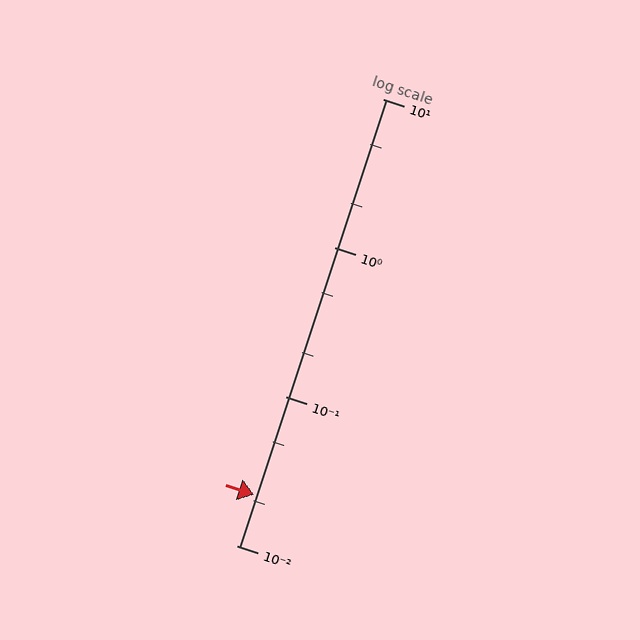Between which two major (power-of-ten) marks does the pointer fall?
The pointer is between 0.01 and 0.1.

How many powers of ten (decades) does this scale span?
The scale spans 3 decades, from 0.01 to 10.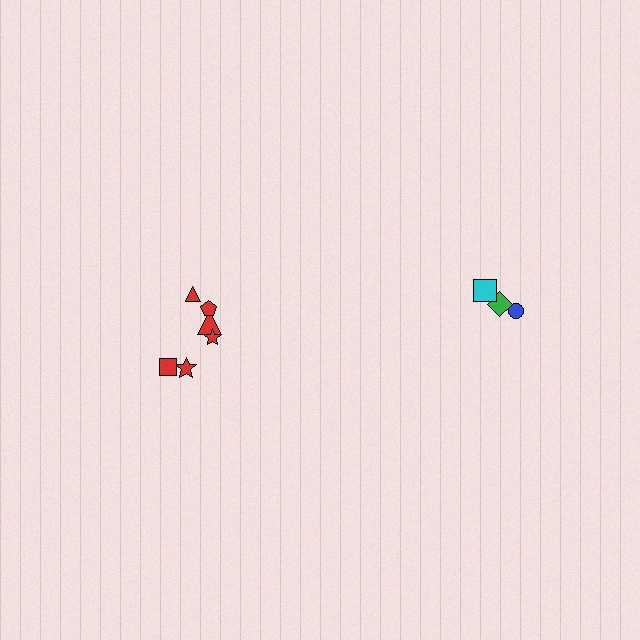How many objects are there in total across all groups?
There are 9 objects.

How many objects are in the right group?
There are 3 objects.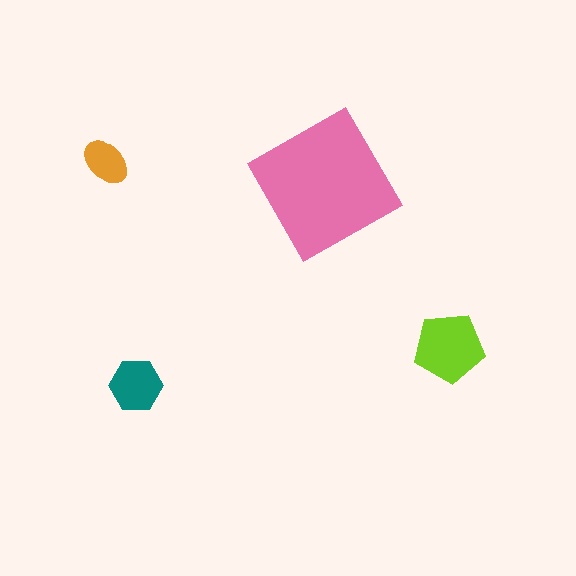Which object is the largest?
The pink square.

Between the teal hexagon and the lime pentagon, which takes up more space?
The lime pentagon.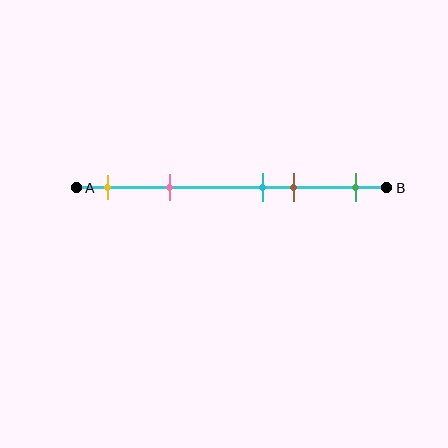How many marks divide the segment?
There are 5 marks dividing the segment.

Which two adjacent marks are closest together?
The cyan and brown marks are the closest adjacent pair.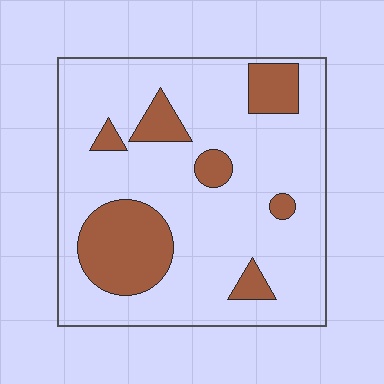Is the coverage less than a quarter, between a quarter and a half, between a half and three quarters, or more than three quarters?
Less than a quarter.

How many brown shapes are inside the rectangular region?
7.